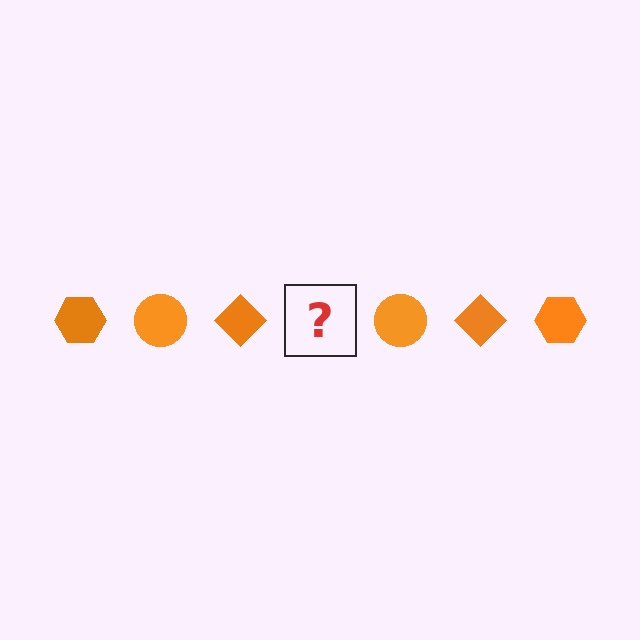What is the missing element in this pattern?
The missing element is an orange hexagon.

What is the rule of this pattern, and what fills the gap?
The rule is that the pattern cycles through hexagon, circle, diamond shapes in orange. The gap should be filled with an orange hexagon.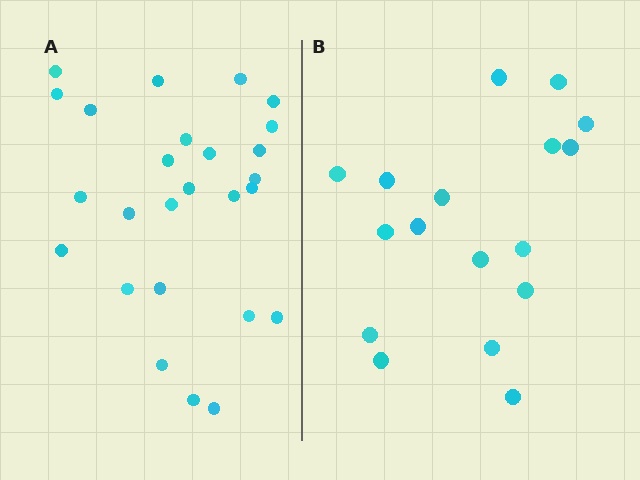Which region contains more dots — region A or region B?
Region A (the left region) has more dots.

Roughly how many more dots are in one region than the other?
Region A has roughly 8 or so more dots than region B.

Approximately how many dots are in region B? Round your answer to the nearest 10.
About 20 dots. (The exact count is 17, which rounds to 20.)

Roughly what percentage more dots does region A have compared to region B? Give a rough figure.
About 55% more.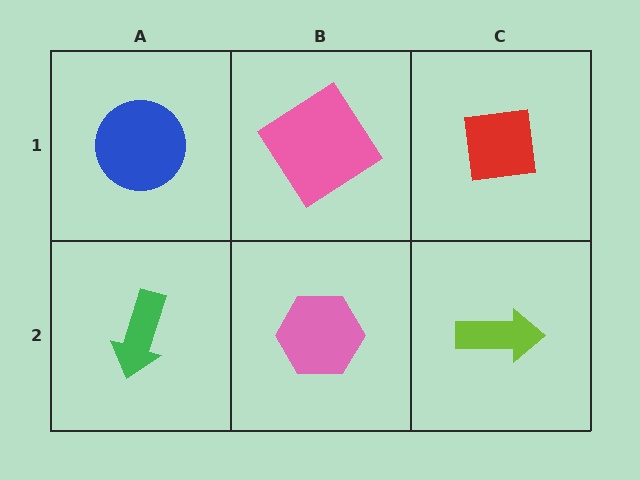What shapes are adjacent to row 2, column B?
A pink diamond (row 1, column B), a green arrow (row 2, column A), a lime arrow (row 2, column C).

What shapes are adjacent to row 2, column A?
A blue circle (row 1, column A), a pink hexagon (row 2, column B).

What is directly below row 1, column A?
A green arrow.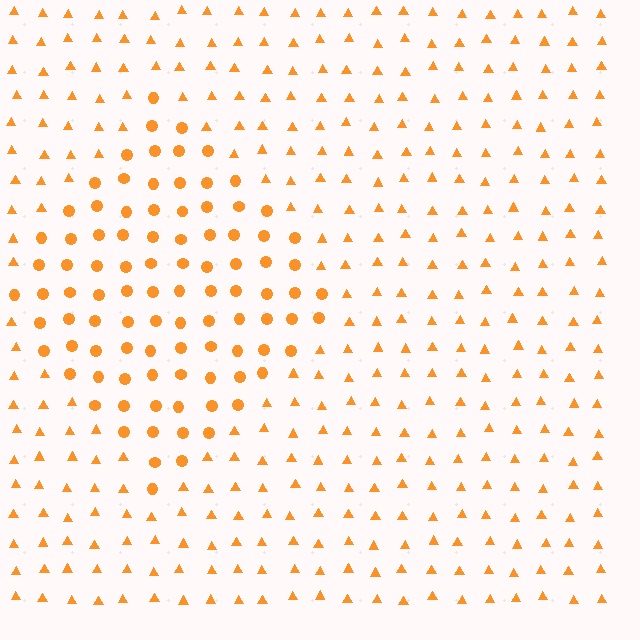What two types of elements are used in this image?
The image uses circles inside the diamond region and triangles outside it.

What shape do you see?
I see a diamond.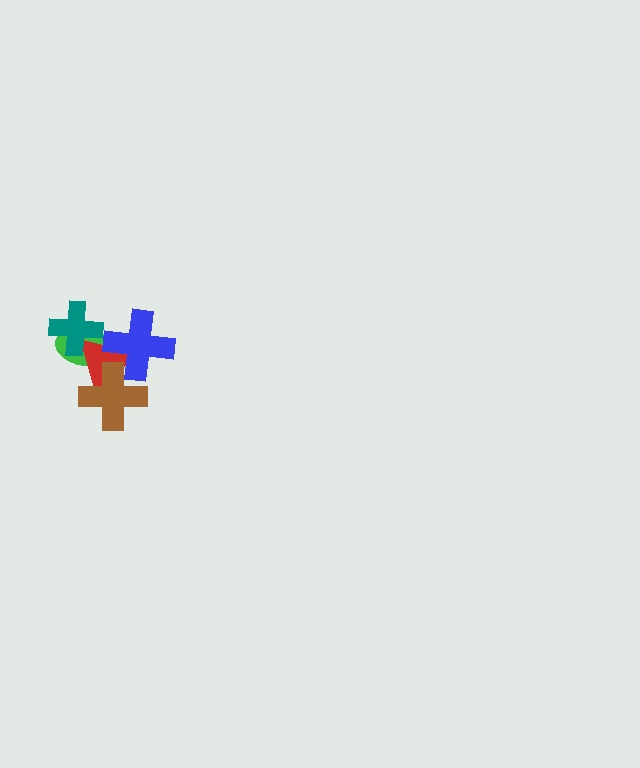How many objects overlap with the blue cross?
3 objects overlap with the blue cross.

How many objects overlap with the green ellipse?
3 objects overlap with the green ellipse.